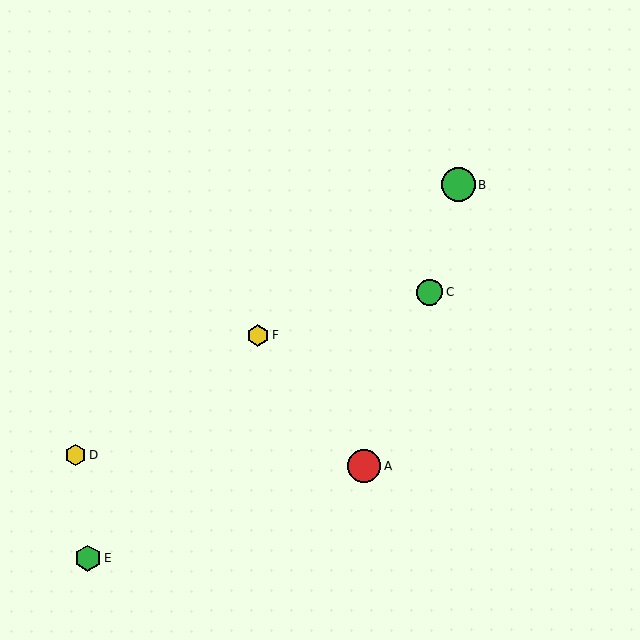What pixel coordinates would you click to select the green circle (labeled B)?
Click at (459, 185) to select the green circle B.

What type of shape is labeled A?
Shape A is a red circle.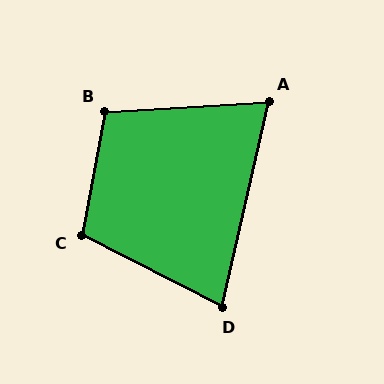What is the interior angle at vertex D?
Approximately 76 degrees (acute).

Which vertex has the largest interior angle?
C, at approximately 106 degrees.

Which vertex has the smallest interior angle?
A, at approximately 74 degrees.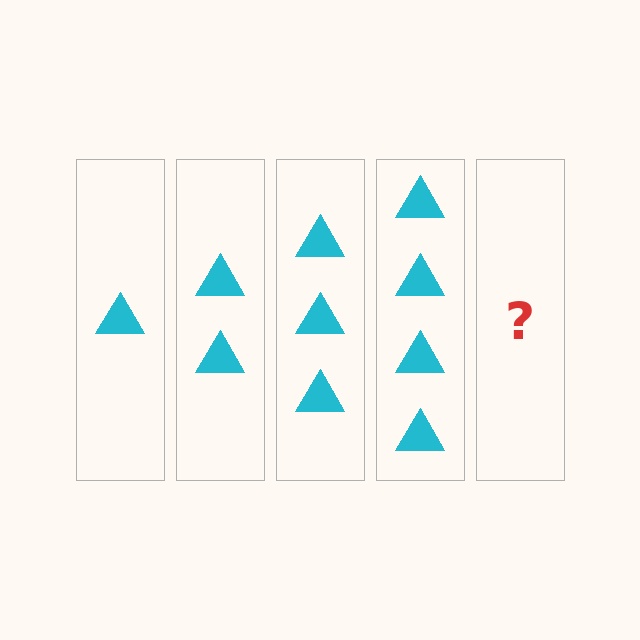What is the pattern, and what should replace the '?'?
The pattern is that each step adds one more triangle. The '?' should be 5 triangles.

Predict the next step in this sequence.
The next step is 5 triangles.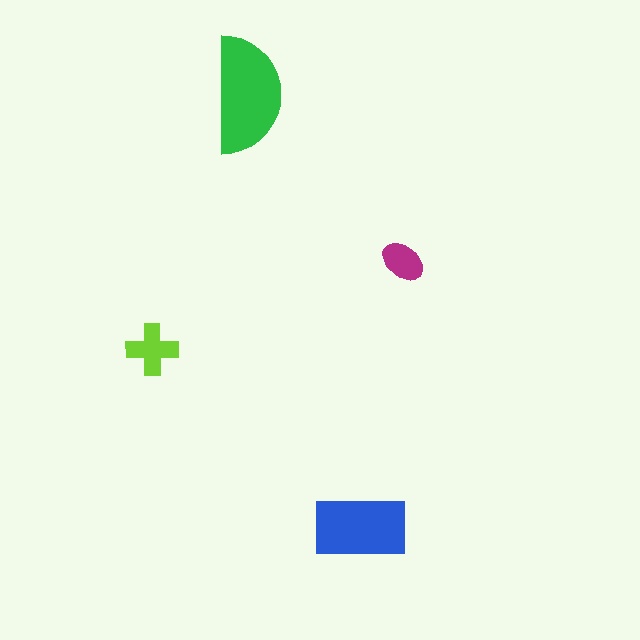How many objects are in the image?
There are 4 objects in the image.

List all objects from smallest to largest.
The magenta ellipse, the lime cross, the blue rectangle, the green semicircle.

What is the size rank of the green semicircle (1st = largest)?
1st.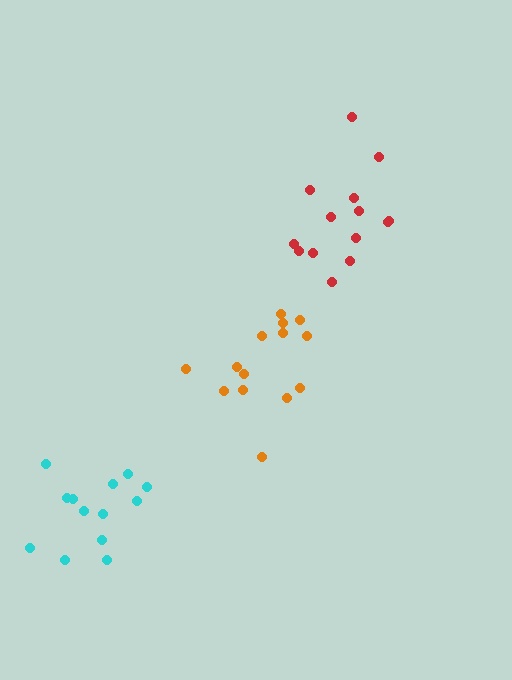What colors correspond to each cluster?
The clusters are colored: orange, cyan, red.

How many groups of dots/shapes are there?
There are 3 groups.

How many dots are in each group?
Group 1: 14 dots, Group 2: 13 dots, Group 3: 14 dots (41 total).